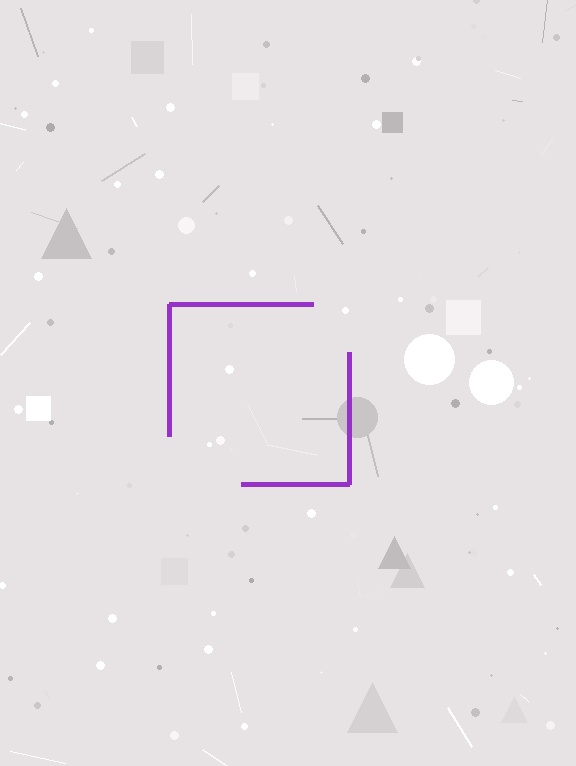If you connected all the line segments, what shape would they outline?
They would outline a square.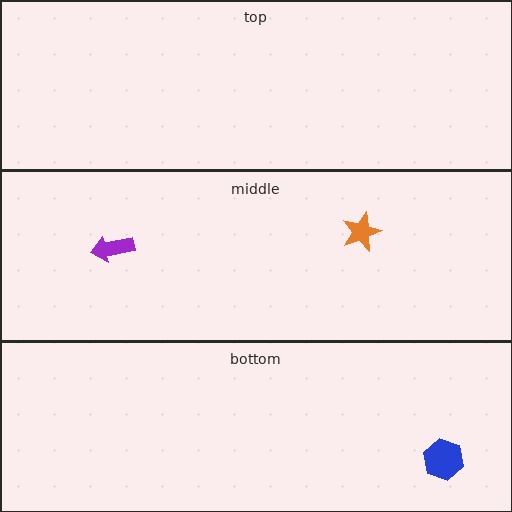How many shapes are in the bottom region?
1.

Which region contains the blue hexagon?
The bottom region.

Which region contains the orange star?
The middle region.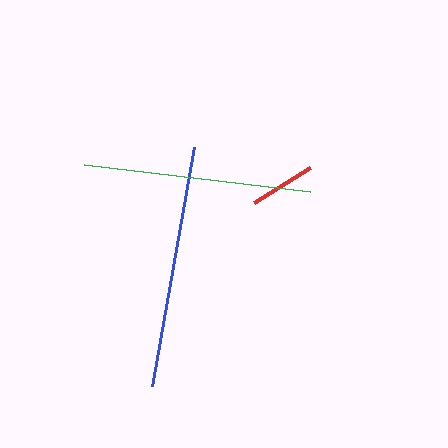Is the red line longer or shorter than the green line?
The green line is longer than the red line.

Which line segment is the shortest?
The red line is the shortest at approximately 66 pixels.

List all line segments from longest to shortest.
From longest to shortest: blue, green, red.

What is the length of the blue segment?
The blue segment is approximately 242 pixels long.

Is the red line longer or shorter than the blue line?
The blue line is longer than the red line.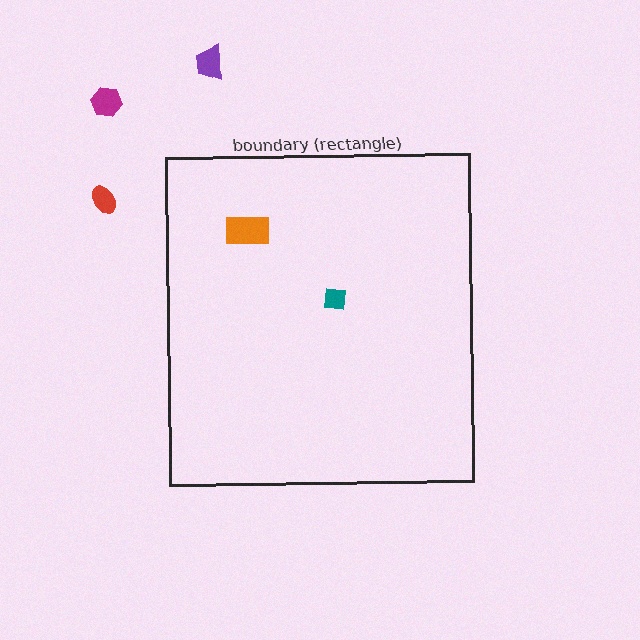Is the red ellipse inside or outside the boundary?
Outside.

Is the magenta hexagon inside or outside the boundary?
Outside.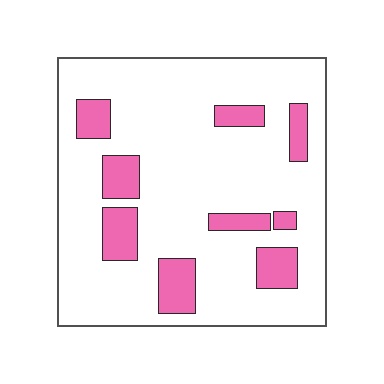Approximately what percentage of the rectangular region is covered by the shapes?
Approximately 15%.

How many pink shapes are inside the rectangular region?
9.